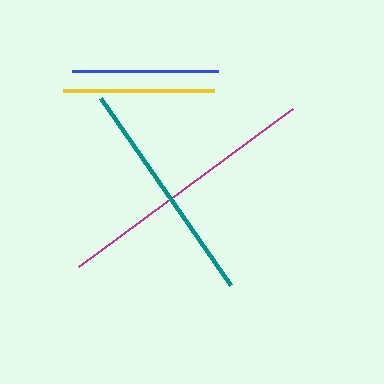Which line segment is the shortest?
The blue line is the shortest at approximately 146 pixels.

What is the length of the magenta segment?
The magenta segment is approximately 266 pixels long.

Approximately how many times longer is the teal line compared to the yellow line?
The teal line is approximately 1.5 times the length of the yellow line.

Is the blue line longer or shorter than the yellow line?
The yellow line is longer than the blue line.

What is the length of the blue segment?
The blue segment is approximately 146 pixels long.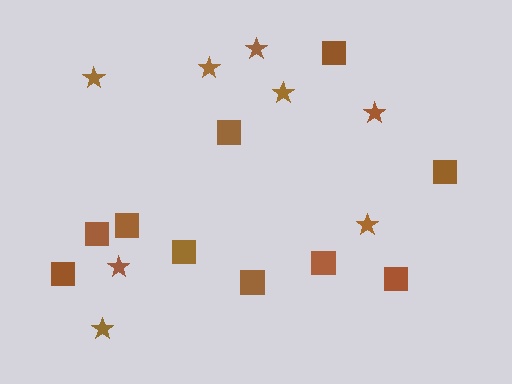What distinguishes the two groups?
There are 2 groups: one group of squares (10) and one group of stars (8).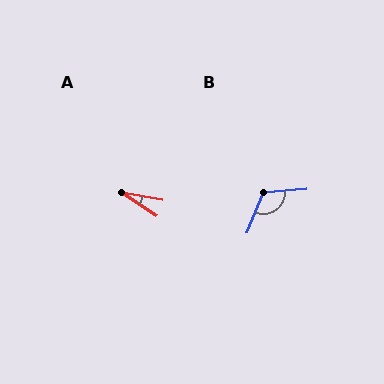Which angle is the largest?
B, at approximately 117 degrees.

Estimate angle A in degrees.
Approximately 22 degrees.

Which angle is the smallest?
A, at approximately 22 degrees.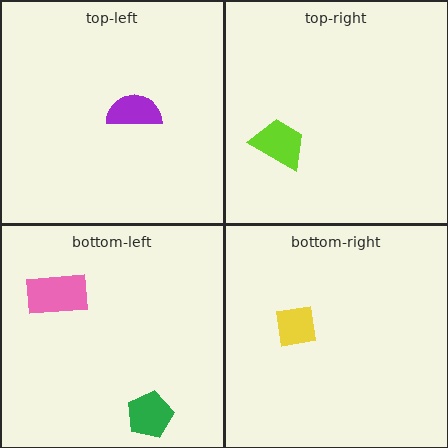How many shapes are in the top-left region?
1.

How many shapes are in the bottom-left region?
2.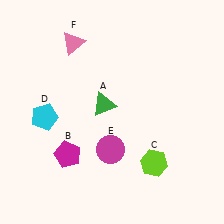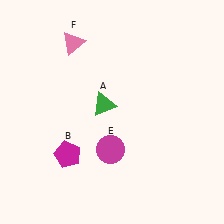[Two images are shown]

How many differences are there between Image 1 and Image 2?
There are 2 differences between the two images.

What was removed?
The lime hexagon (C), the cyan pentagon (D) were removed in Image 2.